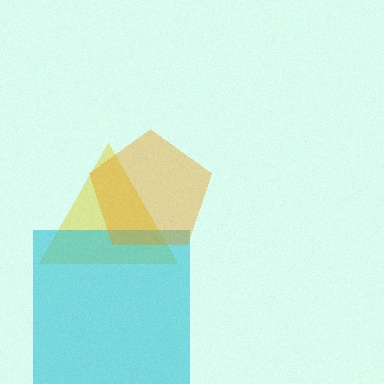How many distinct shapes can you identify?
There are 3 distinct shapes: a yellow triangle, a cyan square, an orange pentagon.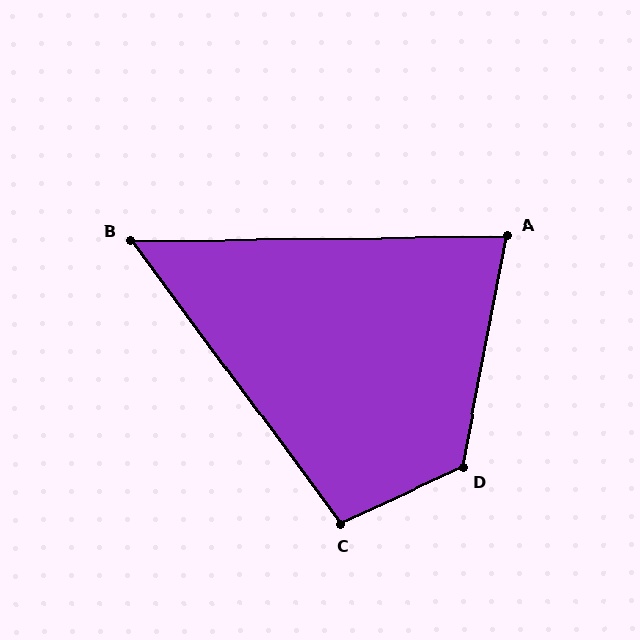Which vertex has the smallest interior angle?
B, at approximately 54 degrees.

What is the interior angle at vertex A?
Approximately 78 degrees (acute).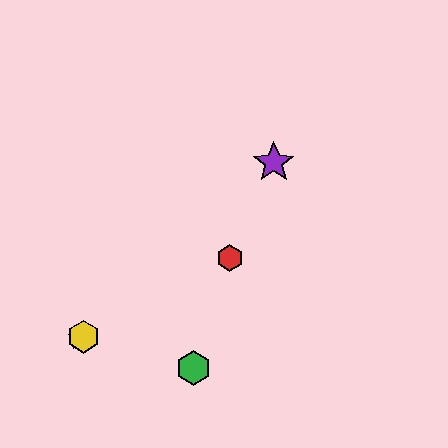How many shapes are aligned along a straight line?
3 shapes (the red hexagon, the blue star, the yellow hexagon) are aligned along a straight line.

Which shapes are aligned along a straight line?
The red hexagon, the blue star, the yellow hexagon are aligned along a straight line.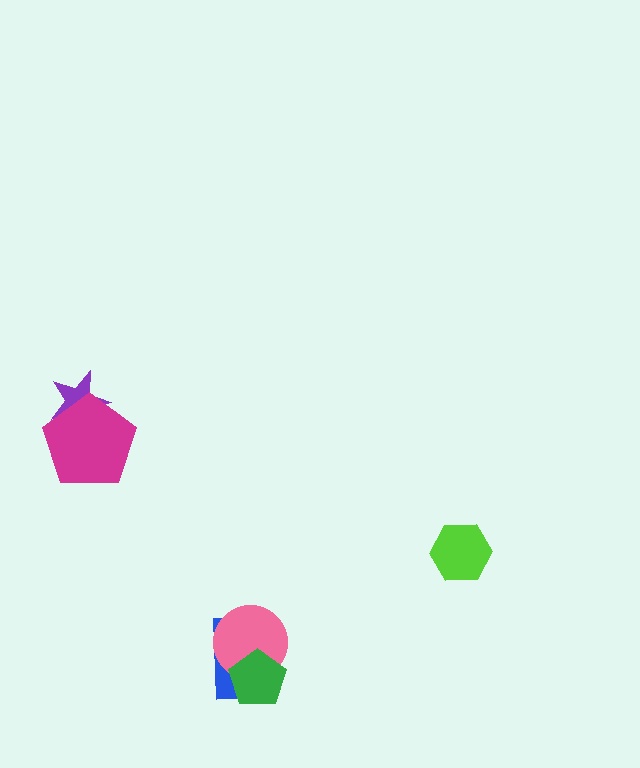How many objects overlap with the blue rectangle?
2 objects overlap with the blue rectangle.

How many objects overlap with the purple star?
1 object overlaps with the purple star.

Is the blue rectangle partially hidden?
Yes, it is partially covered by another shape.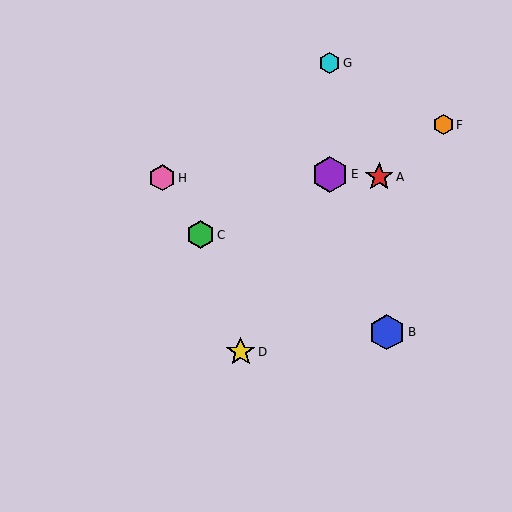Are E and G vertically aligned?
Yes, both are at x≈330.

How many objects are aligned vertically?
2 objects (E, G) are aligned vertically.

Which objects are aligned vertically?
Objects E, G are aligned vertically.